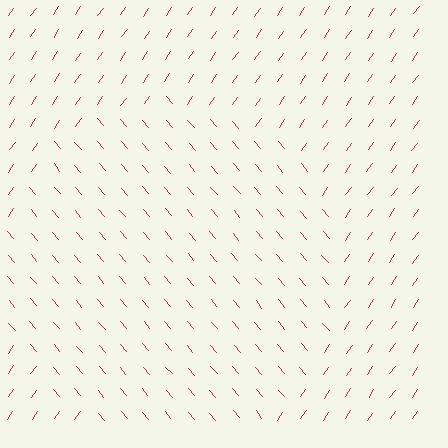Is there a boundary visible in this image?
Yes, there is a texture boundary formed by a change in line orientation.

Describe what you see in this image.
The image is filled with small red line segments. A circle region in the image has lines oriented differently from the surrounding lines, creating a visible texture boundary.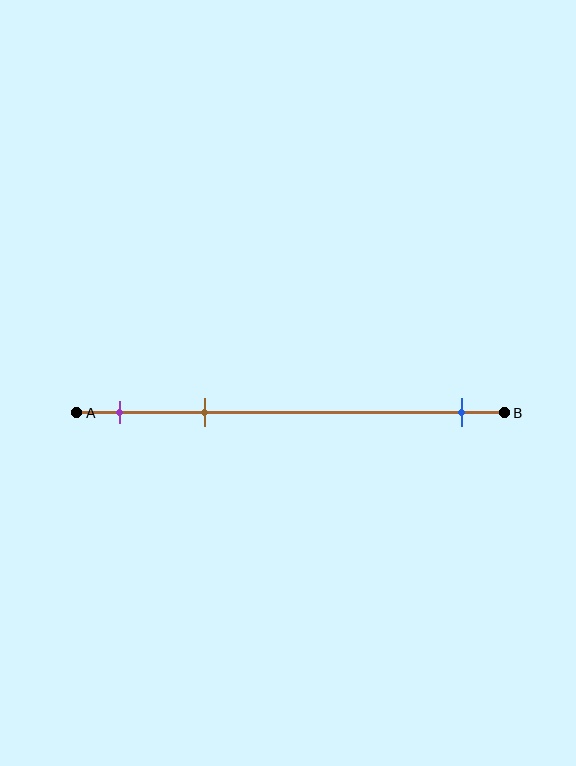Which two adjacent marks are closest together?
The purple and brown marks are the closest adjacent pair.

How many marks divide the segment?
There are 3 marks dividing the segment.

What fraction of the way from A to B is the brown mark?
The brown mark is approximately 30% (0.3) of the way from A to B.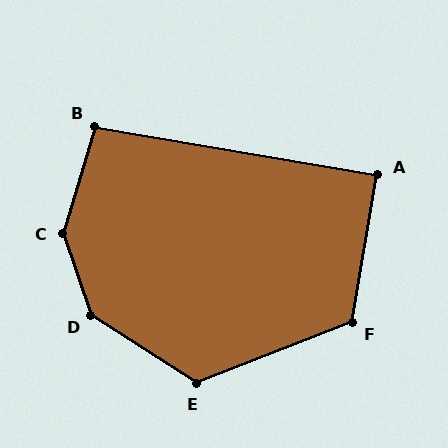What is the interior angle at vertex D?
Approximately 142 degrees (obtuse).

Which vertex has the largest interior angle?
C, at approximately 144 degrees.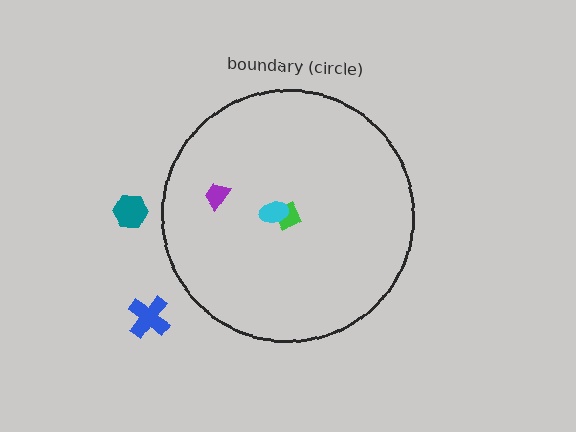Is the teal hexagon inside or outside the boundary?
Outside.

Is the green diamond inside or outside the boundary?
Inside.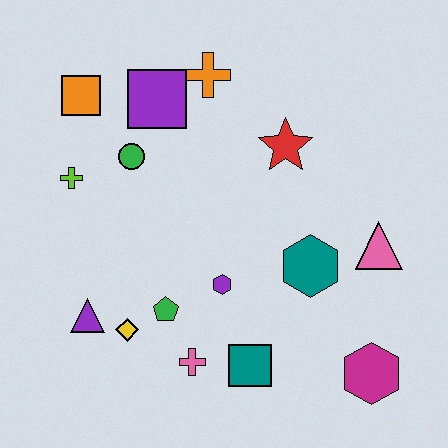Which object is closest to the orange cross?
The purple square is closest to the orange cross.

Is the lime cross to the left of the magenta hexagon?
Yes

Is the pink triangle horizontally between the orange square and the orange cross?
No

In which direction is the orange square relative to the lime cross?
The orange square is above the lime cross.